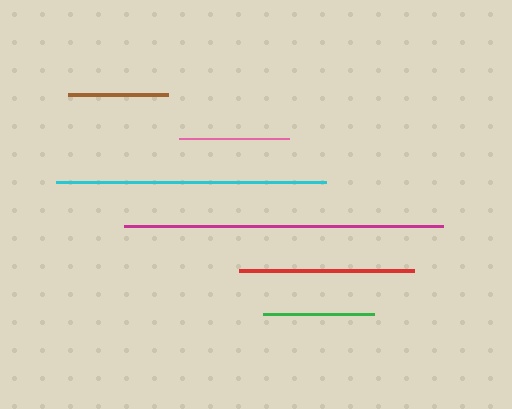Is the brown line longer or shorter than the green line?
The green line is longer than the brown line.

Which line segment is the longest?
The magenta line is the longest at approximately 319 pixels.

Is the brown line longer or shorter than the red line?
The red line is longer than the brown line.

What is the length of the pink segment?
The pink segment is approximately 110 pixels long.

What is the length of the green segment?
The green segment is approximately 110 pixels long.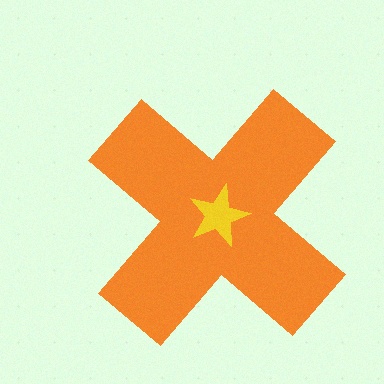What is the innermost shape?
The yellow star.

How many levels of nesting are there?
2.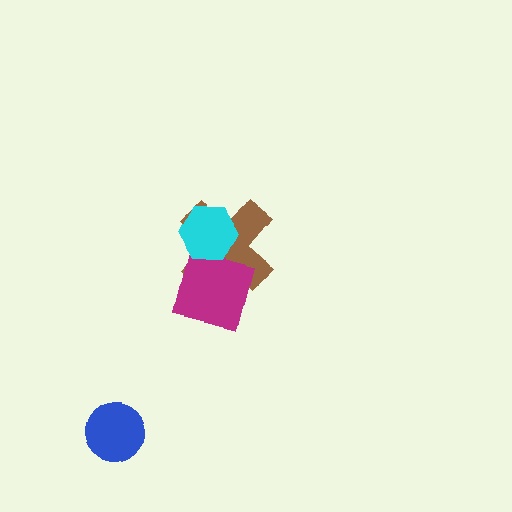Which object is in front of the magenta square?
The cyan hexagon is in front of the magenta square.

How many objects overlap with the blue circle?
0 objects overlap with the blue circle.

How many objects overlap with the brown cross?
2 objects overlap with the brown cross.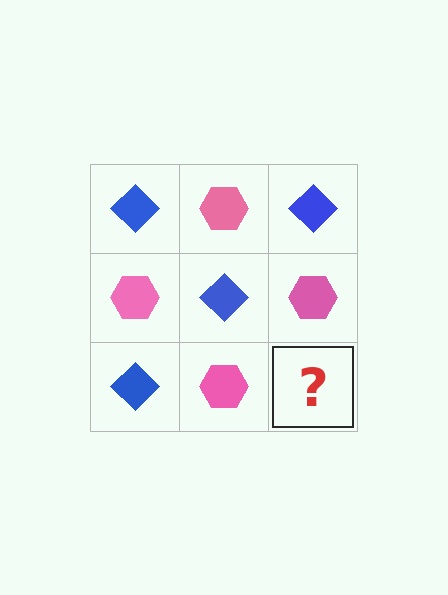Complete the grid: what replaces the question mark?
The question mark should be replaced with a blue diamond.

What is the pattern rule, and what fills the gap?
The rule is that it alternates blue diamond and pink hexagon in a checkerboard pattern. The gap should be filled with a blue diamond.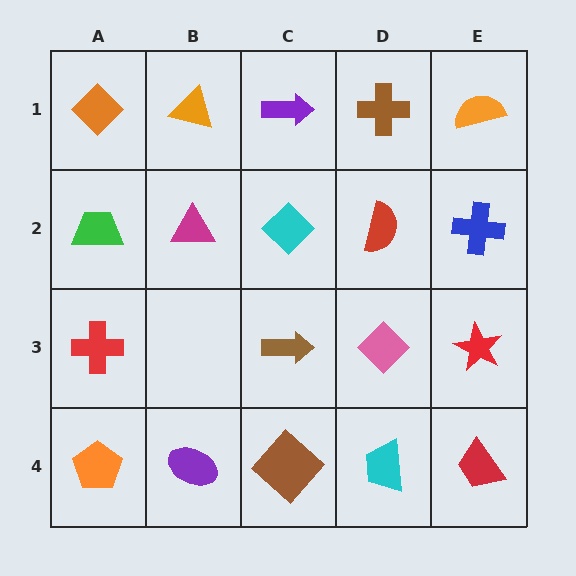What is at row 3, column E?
A red star.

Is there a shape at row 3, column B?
No, that cell is empty.